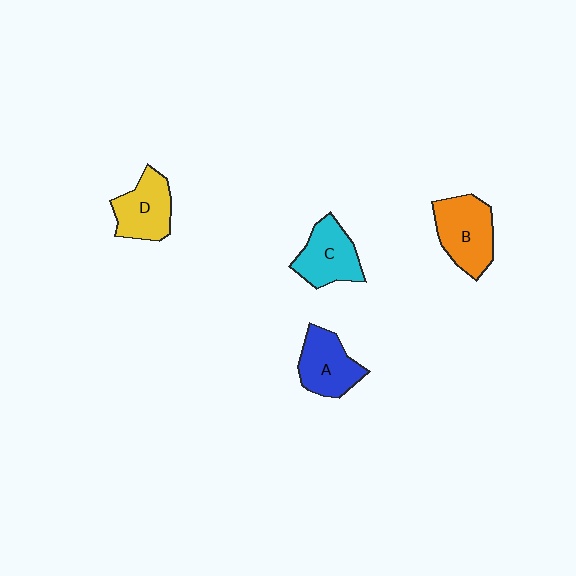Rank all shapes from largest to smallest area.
From largest to smallest: B (orange), A (blue), C (cyan), D (yellow).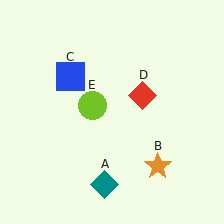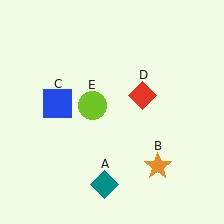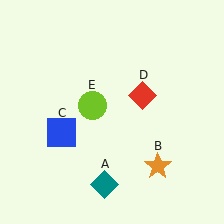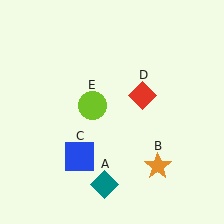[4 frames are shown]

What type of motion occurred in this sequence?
The blue square (object C) rotated counterclockwise around the center of the scene.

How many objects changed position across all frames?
1 object changed position: blue square (object C).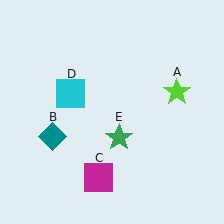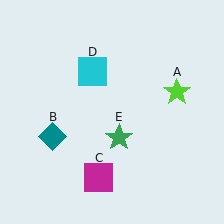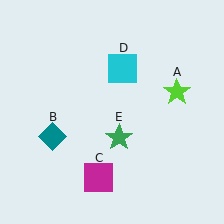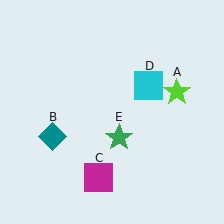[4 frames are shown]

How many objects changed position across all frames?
1 object changed position: cyan square (object D).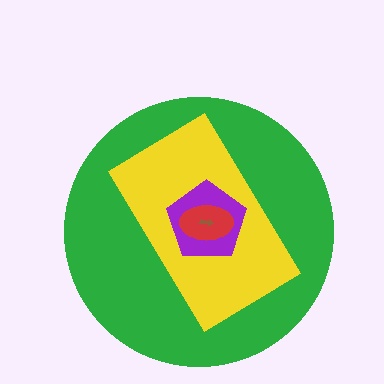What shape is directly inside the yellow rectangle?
The purple pentagon.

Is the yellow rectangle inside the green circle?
Yes.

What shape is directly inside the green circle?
The yellow rectangle.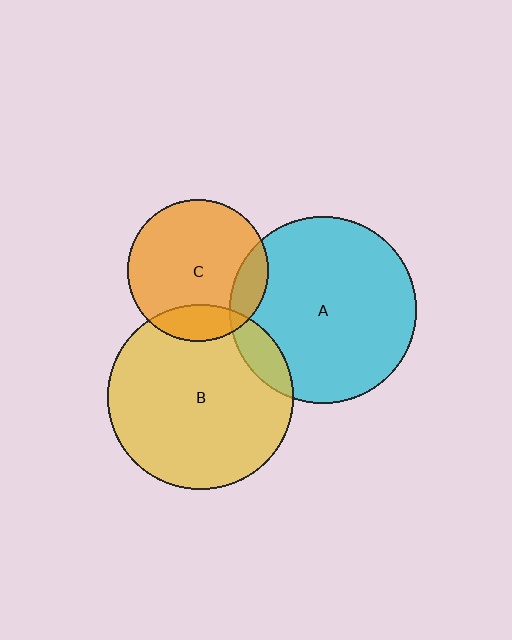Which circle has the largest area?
Circle A (cyan).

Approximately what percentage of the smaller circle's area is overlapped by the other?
Approximately 15%.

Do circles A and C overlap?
Yes.